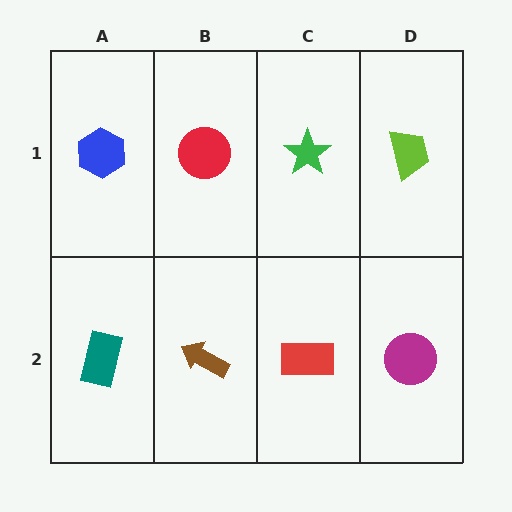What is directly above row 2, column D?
A lime trapezoid.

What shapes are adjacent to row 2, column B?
A red circle (row 1, column B), a teal rectangle (row 2, column A), a red rectangle (row 2, column C).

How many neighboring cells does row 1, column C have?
3.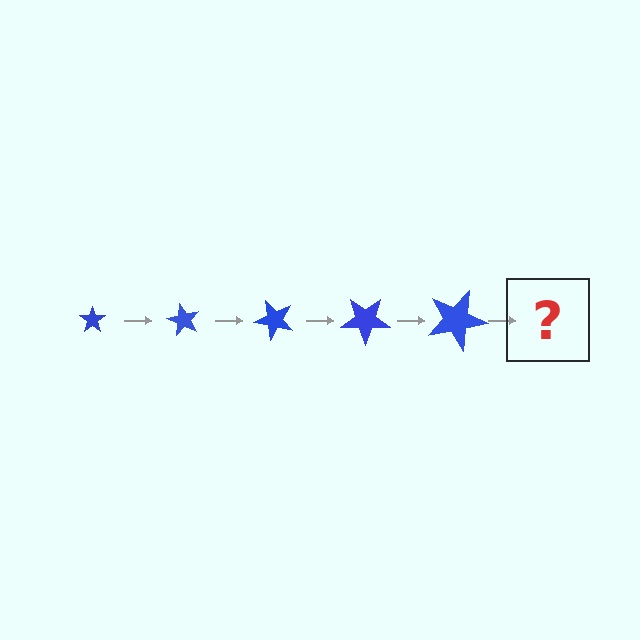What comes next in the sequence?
The next element should be a star, larger than the previous one and rotated 300 degrees from the start.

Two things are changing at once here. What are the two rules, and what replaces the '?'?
The two rules are that the star grows larger each step and it rotates 60 degrees each step. The '?' should be a star, larger than the previous one and rotated 300 degrees from the start.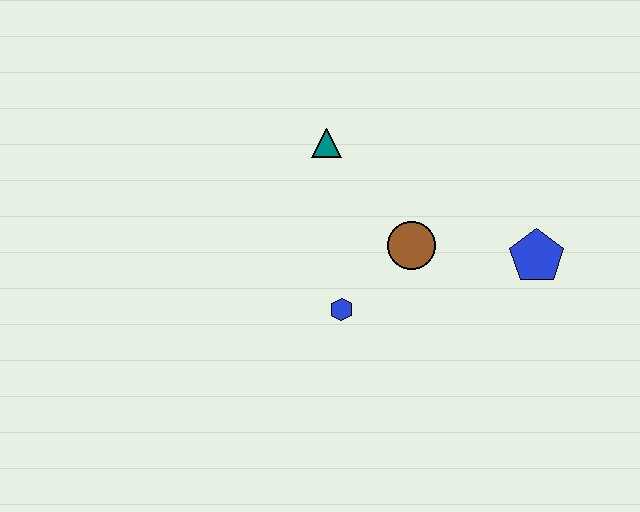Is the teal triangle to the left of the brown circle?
Yes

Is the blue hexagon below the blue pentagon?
Yes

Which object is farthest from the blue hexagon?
The blue pentagon is farthest from the blue hexagon.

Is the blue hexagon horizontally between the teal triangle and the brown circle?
Yes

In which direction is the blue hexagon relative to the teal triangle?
The blue hexagon is below the teal triangle.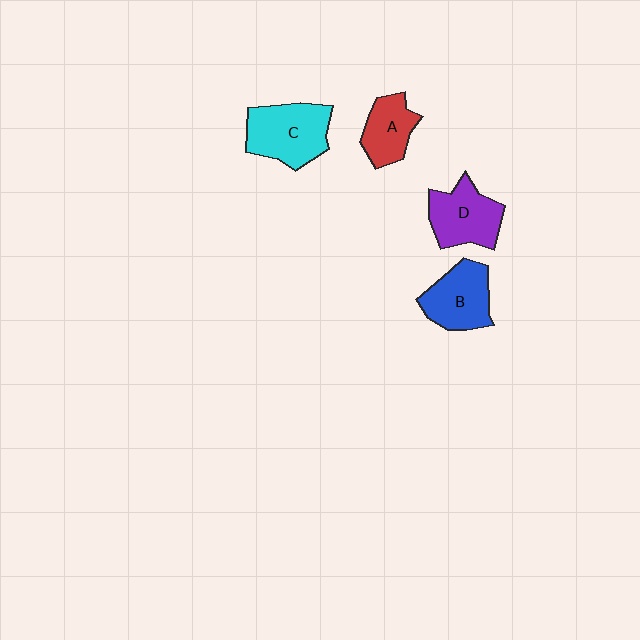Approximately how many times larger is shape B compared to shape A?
Approximately 1.3 times.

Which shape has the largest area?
Shape C (cyan).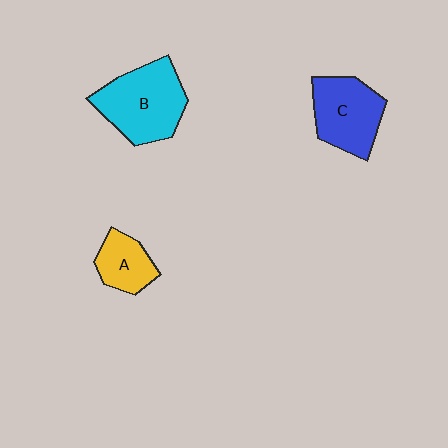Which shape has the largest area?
Shape B (cyan).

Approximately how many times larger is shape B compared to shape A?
Approximately 2.0 times.